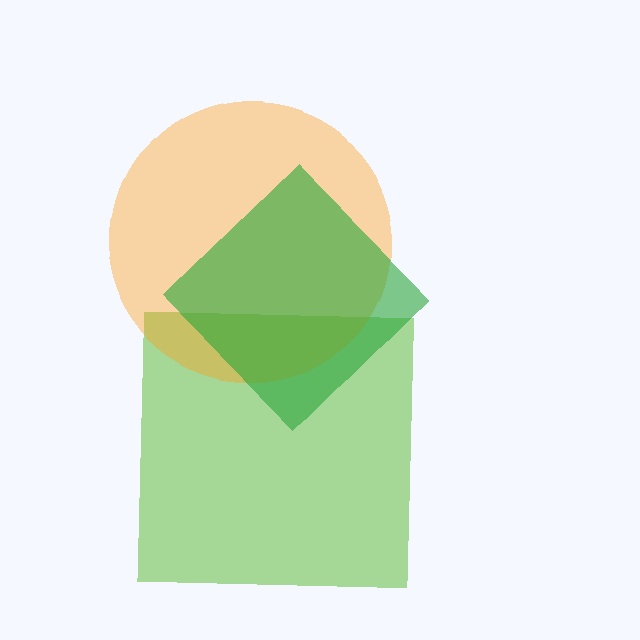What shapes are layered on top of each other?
The layered shapes are: a lime square, an orange circle, a green diamond.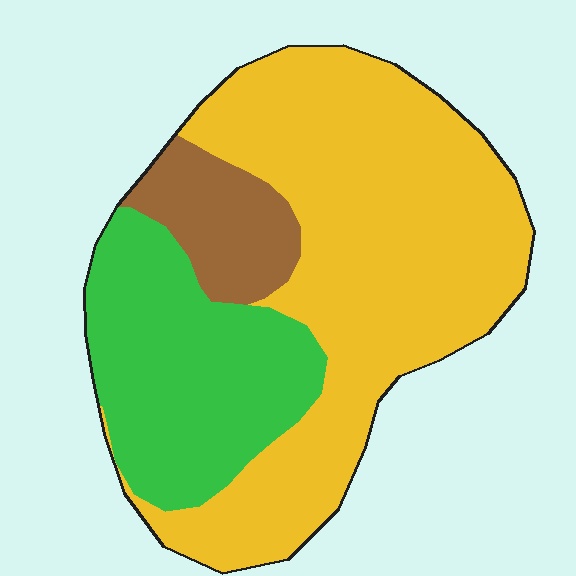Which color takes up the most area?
Yellow, at roughly 60%.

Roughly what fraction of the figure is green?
Green covers 29% of the figure.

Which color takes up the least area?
Brown, at roughly 10%.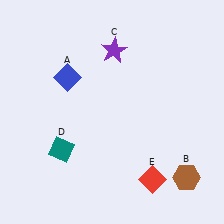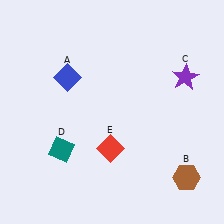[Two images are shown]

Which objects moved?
The objects that moved are: the purple star (C), the red diamond (E).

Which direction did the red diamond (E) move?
The red diamond (E) moved left.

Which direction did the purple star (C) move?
The purple star (C) moved right.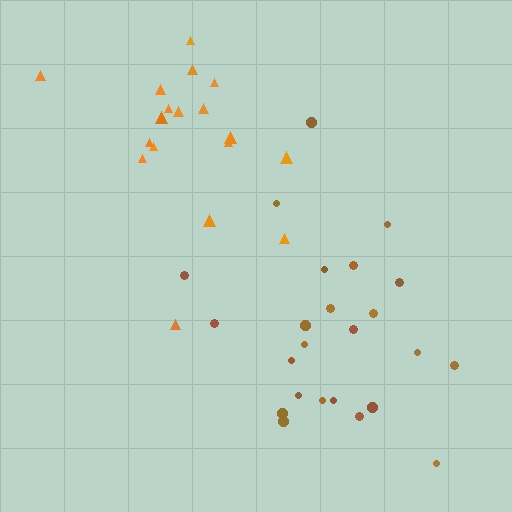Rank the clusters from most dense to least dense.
brown, orange.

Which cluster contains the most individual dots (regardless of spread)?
Brown (24).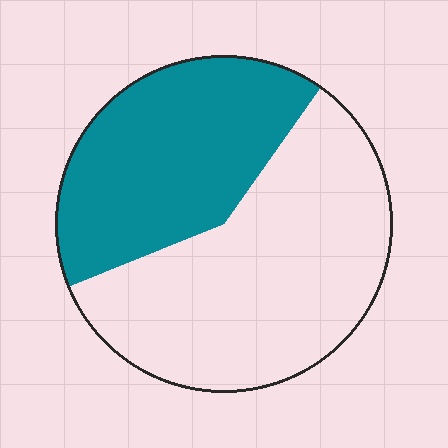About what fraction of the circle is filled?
About two fifths (2/5).